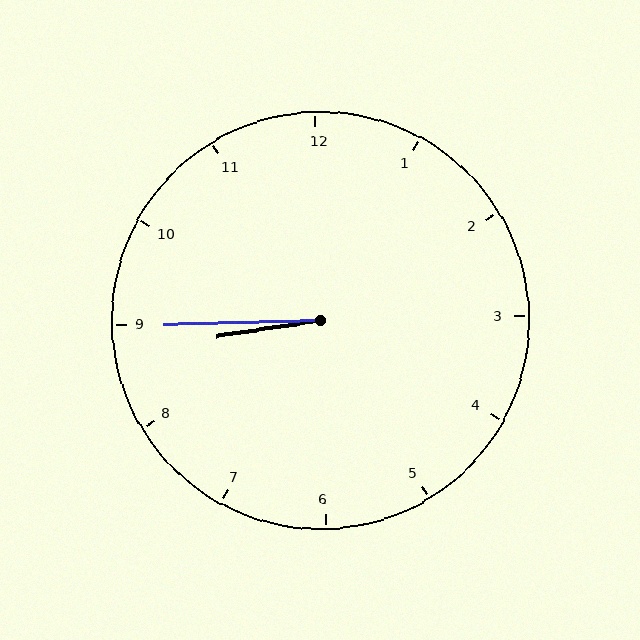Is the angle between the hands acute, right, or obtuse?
It is acute.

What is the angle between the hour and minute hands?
Approximately 8 degrees.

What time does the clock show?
8:45.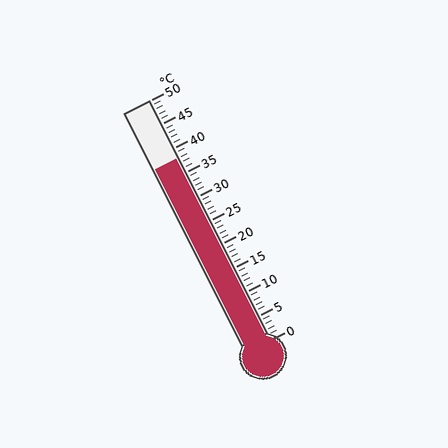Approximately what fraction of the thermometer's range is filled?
The thermometer is filled to approximately 75% of its range.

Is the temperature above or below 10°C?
The temperature is above 10°C.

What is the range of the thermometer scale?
The thermometer scale ranges from 0°C to 50°C.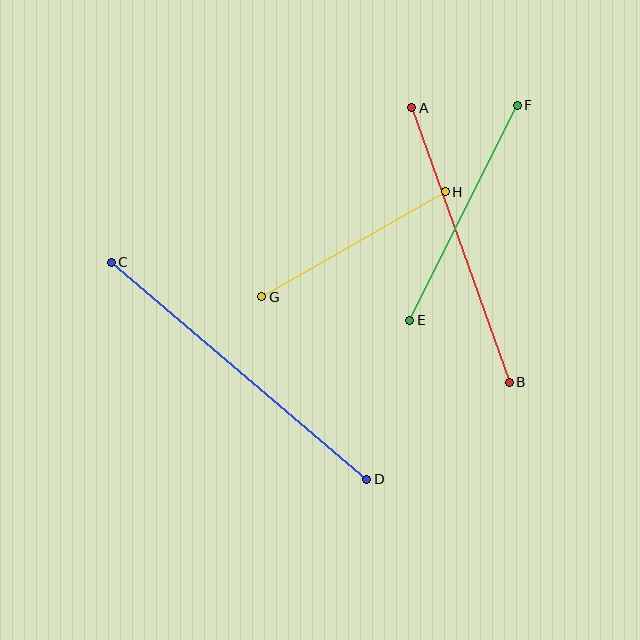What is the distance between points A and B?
The distance is approximately 292 pixels.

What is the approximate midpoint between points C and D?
The midpoint is at approximately (239, 371) pixels.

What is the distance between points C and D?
The distance is approximately 335 pixels.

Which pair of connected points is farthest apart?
Points C and D are farthest apart.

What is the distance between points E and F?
The distance is approximately 241 pixels.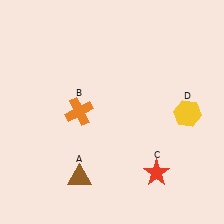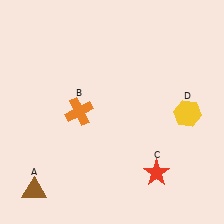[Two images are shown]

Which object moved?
The brown triangle (A) moved left.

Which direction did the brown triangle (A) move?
The brown triangle (A) moved left.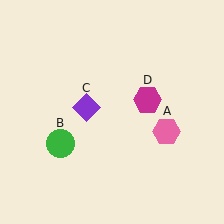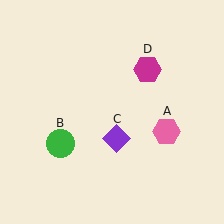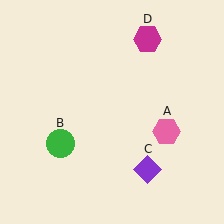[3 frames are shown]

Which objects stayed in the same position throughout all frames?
Pink hexagon (object A) and green circle (object B) remained stationary.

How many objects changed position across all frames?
2 objects changed position: purple diamond (object C), magenta hexagon (object D).